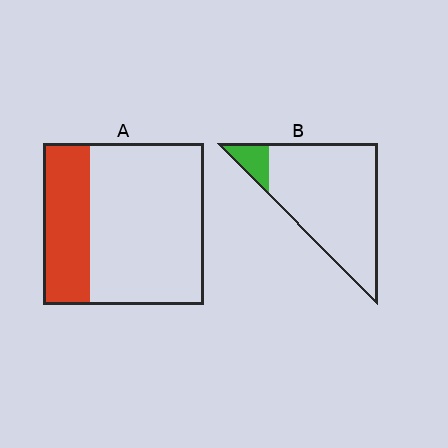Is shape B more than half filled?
No.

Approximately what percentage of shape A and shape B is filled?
A is approximately 30% and B is approximately 10%.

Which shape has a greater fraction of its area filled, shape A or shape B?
Shape A.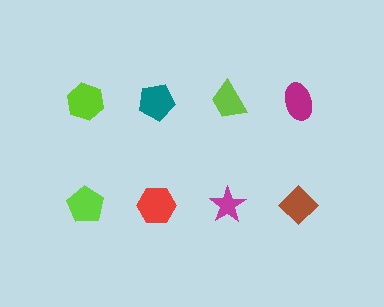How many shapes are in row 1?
4 shapes.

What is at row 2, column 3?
A magenta star.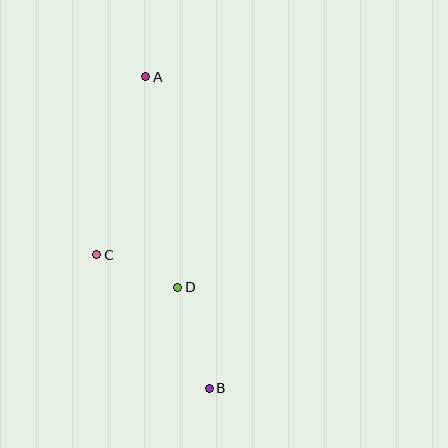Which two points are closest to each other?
Points C and D are closest to each other.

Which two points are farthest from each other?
Points A and B are farthest from each other.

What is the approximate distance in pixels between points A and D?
The distance between A and D is approximately 213 pixels.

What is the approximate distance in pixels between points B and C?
The distance between B and C is approximately 174 pixels.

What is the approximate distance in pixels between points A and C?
The distance between A and C is approximately 185 pixels.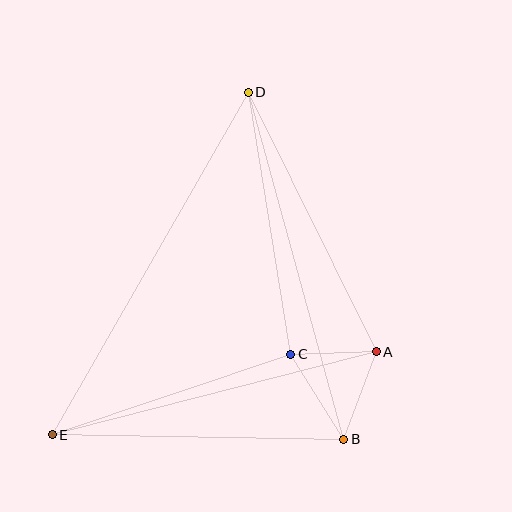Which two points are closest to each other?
Points A and C are closest to each other.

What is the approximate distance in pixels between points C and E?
The distance between C and E is approximately 251 pixels.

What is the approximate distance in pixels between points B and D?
The distance between B and D is approximately 360 pixels.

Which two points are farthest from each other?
Points D and E are farthest from each other.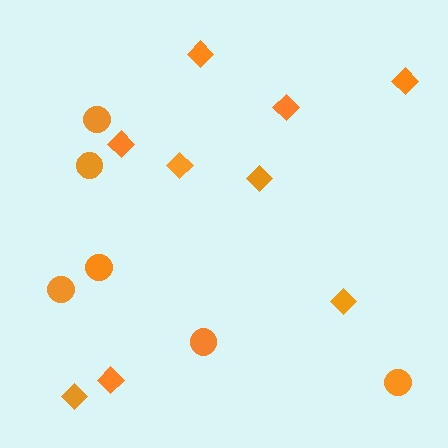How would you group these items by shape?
There are 2 groups: one group of diamonds (9) and one group of circles (6).